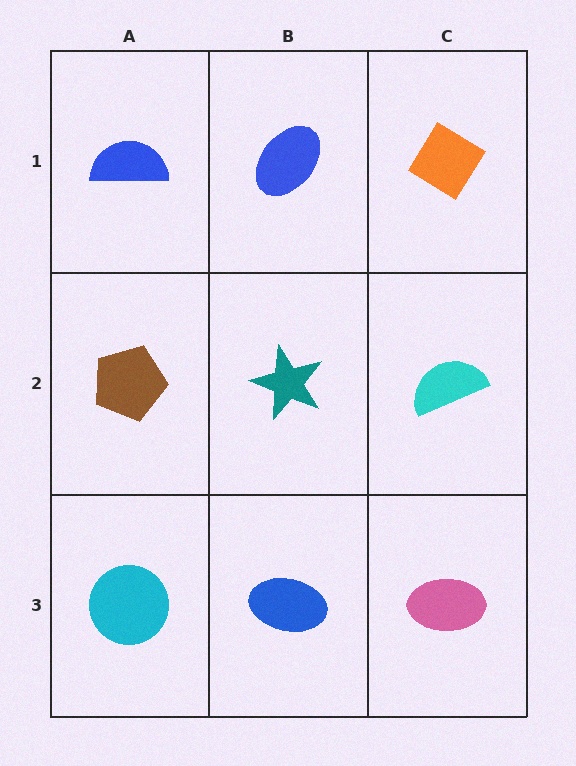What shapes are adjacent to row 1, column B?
A teal star (row 2, column B), a blue semicircle (row 1, column A), an orange diamond (row 1, column C).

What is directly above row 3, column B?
A teal star.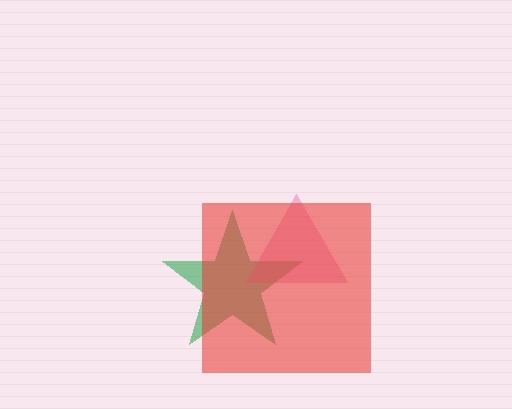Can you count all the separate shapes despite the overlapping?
Yes, there are 3 separate shapes.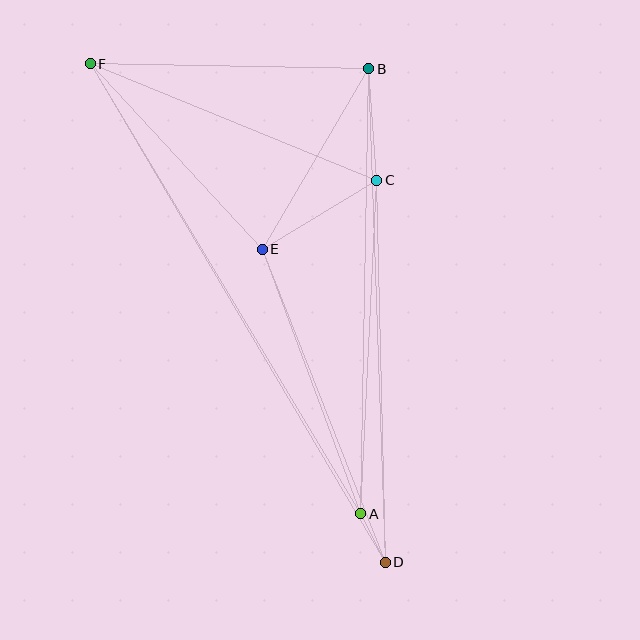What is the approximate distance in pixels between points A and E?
The distance between A and E is approximately 282 pixels.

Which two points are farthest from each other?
Points D and F are farthest from each other.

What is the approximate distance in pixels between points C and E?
The distance between C and E is approximately 133 pixels.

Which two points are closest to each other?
Points A and D are closest to each other.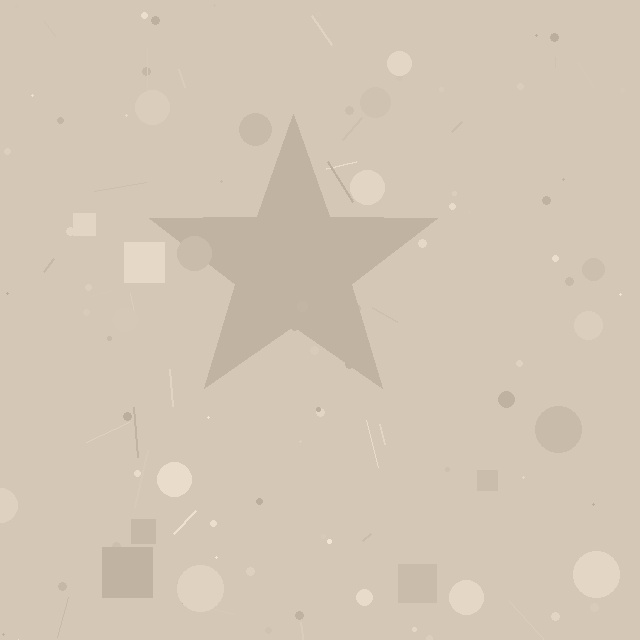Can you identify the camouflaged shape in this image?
The camouflaged shape is a star.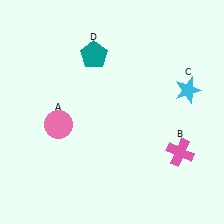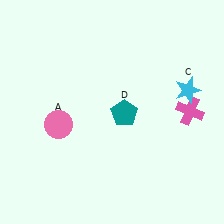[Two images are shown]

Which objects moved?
The objects that moved are: the pink cross (B), the teal pentagon (D).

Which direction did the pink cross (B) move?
The pink cross (B) moved up.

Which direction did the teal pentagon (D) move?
The teal pentagon (D) moved down.